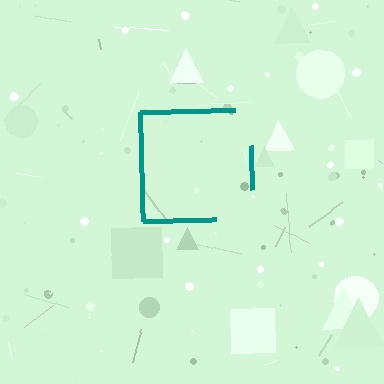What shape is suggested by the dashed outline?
The dashed outline suggests a square.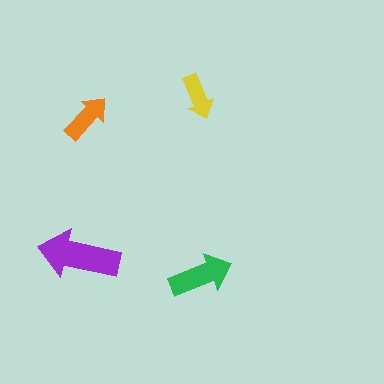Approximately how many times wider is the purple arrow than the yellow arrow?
About 2 times wider.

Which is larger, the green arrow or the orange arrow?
The green one.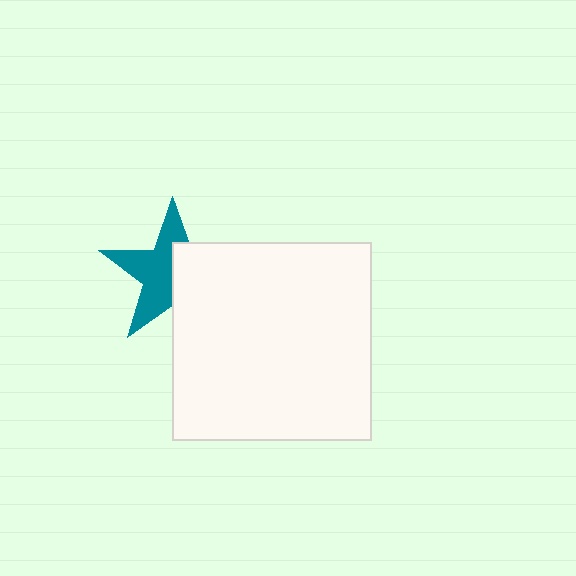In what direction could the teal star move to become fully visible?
The teal star could move left. That would shift it out from behind the white square entirely.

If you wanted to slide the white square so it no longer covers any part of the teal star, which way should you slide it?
Slide it right — that is the most direct way to separate the two shapes.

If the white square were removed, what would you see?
You would see the complete teal star.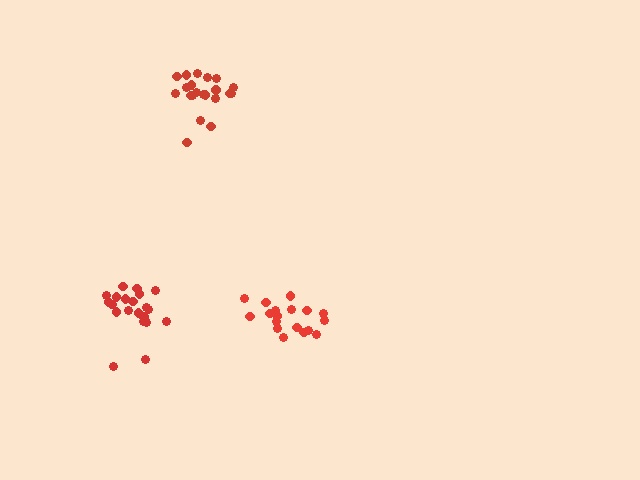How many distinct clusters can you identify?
There are 3 distinct clusters.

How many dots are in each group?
Group 1: 21 dots, Group 2: 21 dots, Group 3: 18 dots (60 total).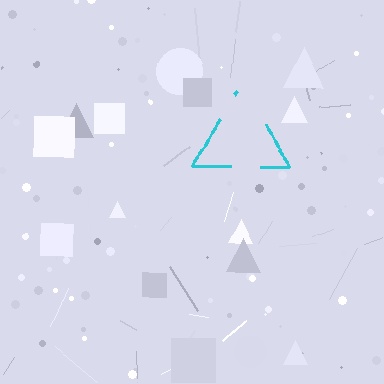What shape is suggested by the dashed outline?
The dashed outline suggests a triangle.